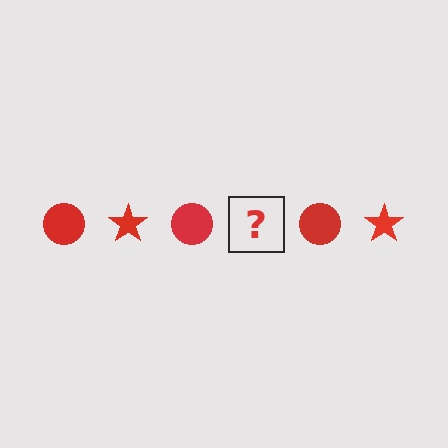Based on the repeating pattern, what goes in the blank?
The blank should be a red star.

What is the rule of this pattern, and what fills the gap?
The rule is that the pattern cycles through circle, star shapes in red. The gap should be filled with a red star.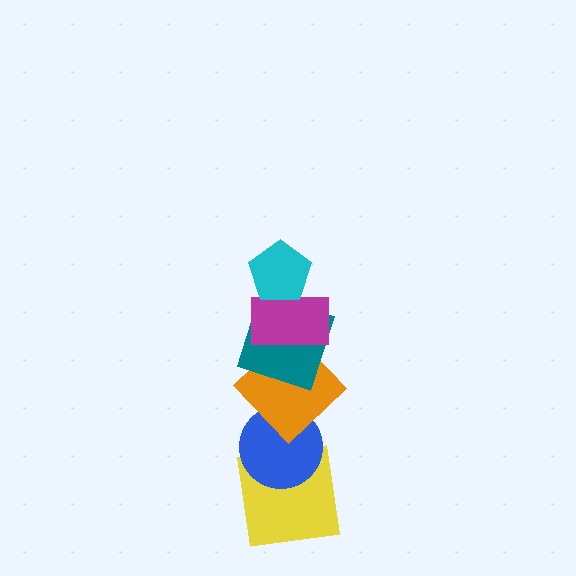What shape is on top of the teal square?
The magenta rectangle is on top of the teal square.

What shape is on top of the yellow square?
The blue circle is on top of the yellow square.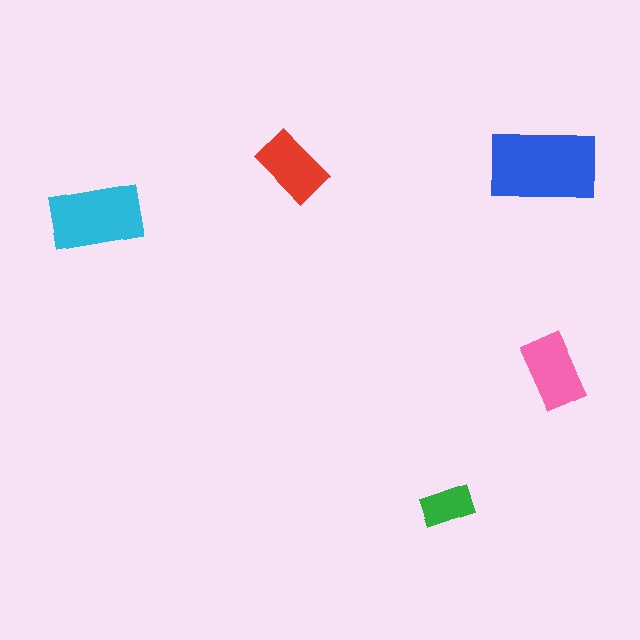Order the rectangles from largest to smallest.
the blue one, the cyan one, the pink one, the red one, the green one.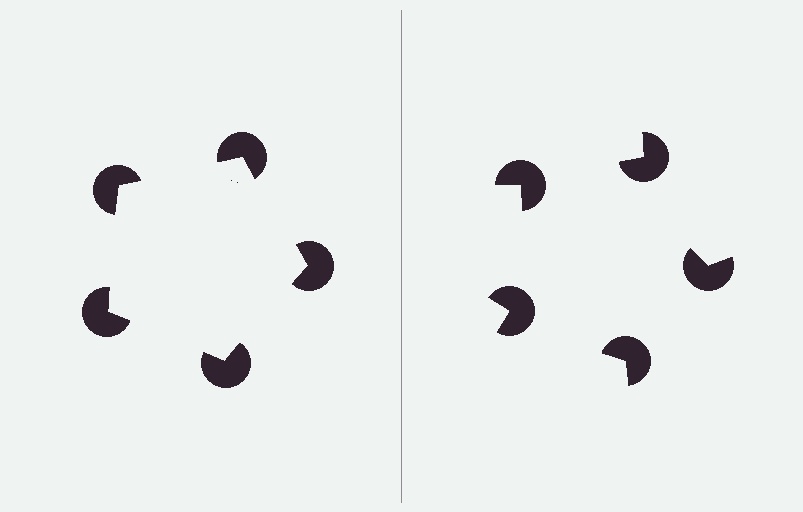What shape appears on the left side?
An illusory pentagon.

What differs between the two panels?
The pac-man discs are positioned identically on both sides; only the wedge orientations differ. On the left they align to a pentagon; on the right they are misaligned.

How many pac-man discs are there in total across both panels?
10 — 5 on each side.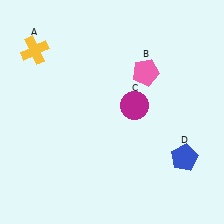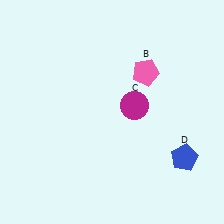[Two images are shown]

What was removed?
The yellow cross (A) was removed in Image 2.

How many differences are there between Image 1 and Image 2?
There is 1 difference between the two images.